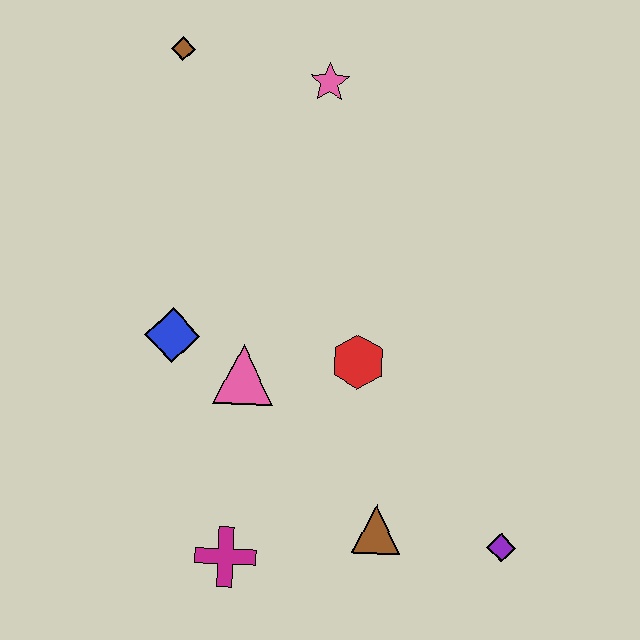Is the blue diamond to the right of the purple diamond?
No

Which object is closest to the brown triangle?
The purple diamond is closest to the brown triangle.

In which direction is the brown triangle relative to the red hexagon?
The brown triangle is below the red hexagon.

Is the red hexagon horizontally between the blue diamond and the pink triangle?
No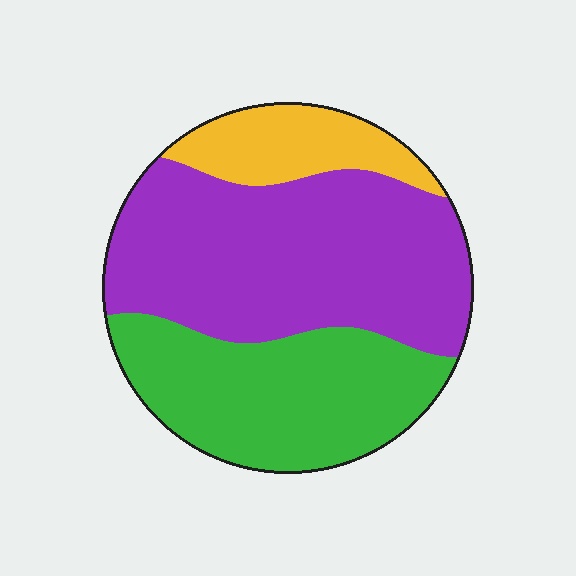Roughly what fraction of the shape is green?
Green takes up about one third (1/3) of the shape.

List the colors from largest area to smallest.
From largest to smallest: purple, green, yellow.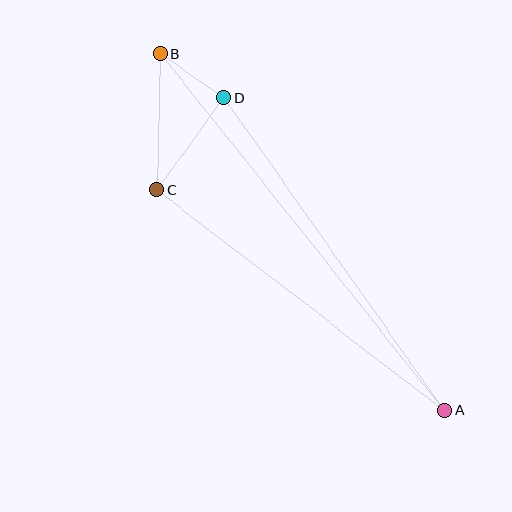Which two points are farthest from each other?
Points A and B are farthest from each other.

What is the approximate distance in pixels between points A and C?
The distance between A and C is approximately 362 pixels.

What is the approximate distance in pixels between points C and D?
The distance between C and D is approximately 114 pixels.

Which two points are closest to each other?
Points B and D are closest to each other.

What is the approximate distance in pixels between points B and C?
The distance between B and C is approximately 136 pixels.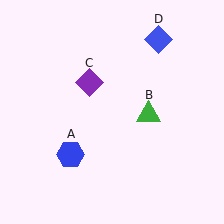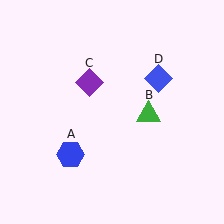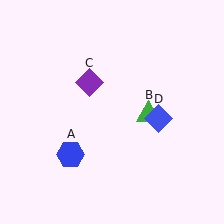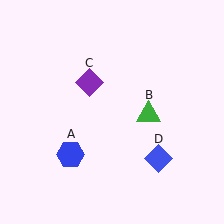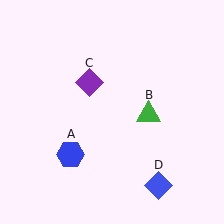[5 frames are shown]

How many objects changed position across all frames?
1 object changed position: blue diamond (object D).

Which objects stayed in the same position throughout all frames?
Blue hexagon (object A) and green triangle (object B) and purple diamond (object C) remained stationary.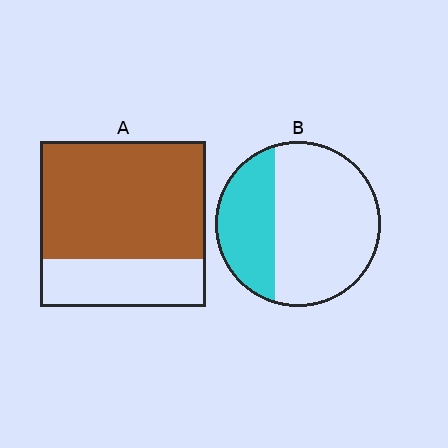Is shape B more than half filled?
No.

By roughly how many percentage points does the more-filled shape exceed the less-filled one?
By roughly 40 percentage points (A over B).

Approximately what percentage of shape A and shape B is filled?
A is approximately 70% and B is approximately 35%.